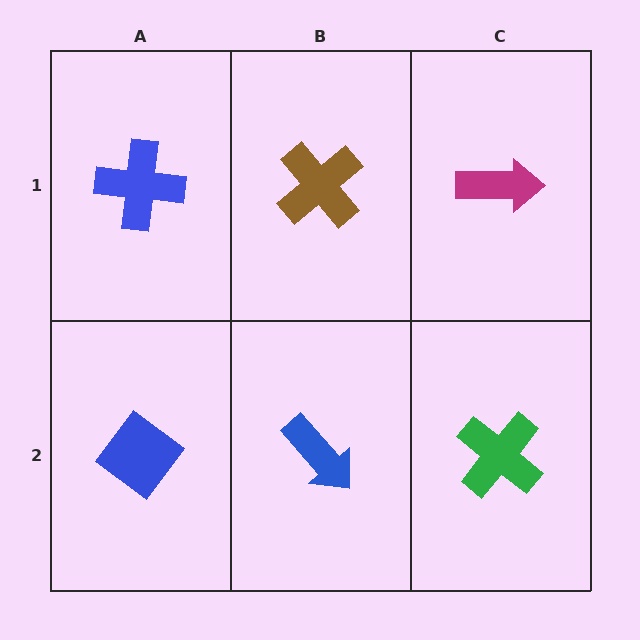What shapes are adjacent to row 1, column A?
A blue diamond (row 2, column A), a brown cross (row 1, column B).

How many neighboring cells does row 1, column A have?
2.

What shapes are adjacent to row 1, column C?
A green cross (row 2, column C), a brown cross (row 1, column B).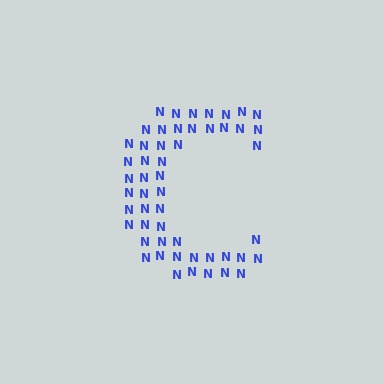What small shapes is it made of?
It is made of small letter N's.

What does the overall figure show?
The overall figure shows the letter C.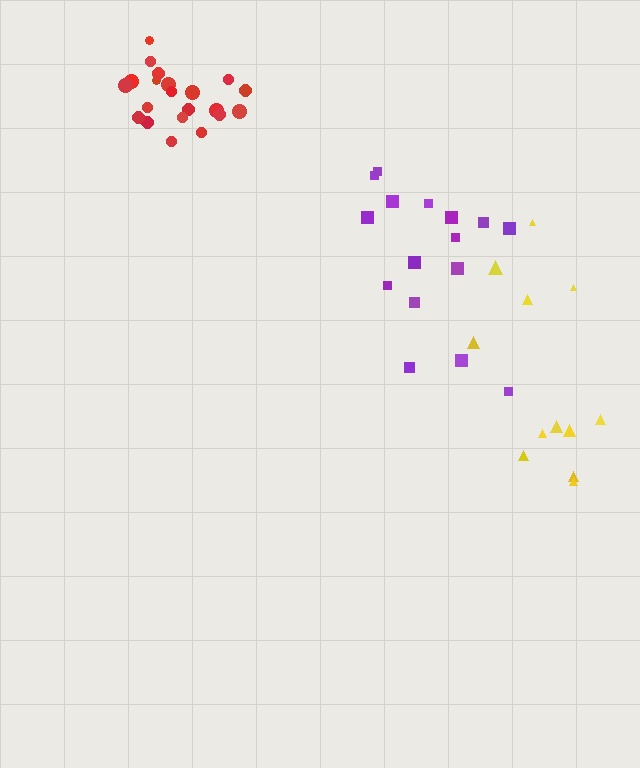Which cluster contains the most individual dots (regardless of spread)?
Red (21).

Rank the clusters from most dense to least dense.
red, purple, yellow.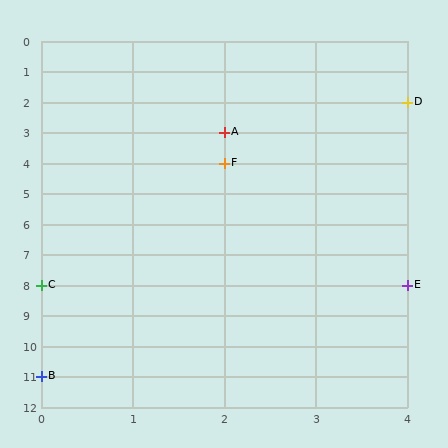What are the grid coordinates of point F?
Point F is at grid coordinates (2, 4).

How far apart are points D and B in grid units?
Points D and B are 4 columns and 9 rows apart (about 9.8 grid units diagonally).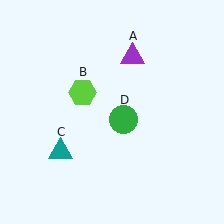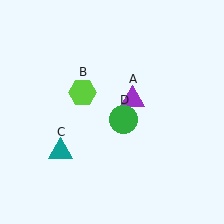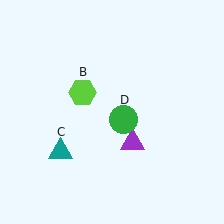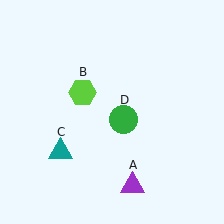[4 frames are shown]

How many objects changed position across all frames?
1 object changed position: purple triangle (object A).